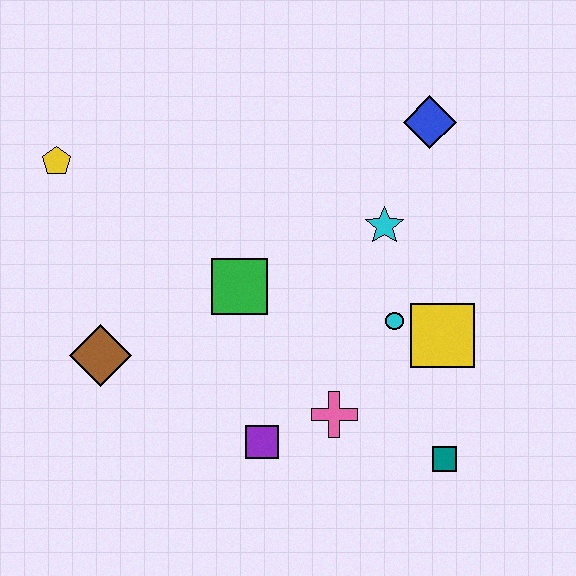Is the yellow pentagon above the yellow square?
Yes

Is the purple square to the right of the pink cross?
No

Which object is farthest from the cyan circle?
The yellow pentagon is farthest from the cyan circle.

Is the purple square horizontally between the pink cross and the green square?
Yes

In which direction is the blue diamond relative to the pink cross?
The blue diamond is above the pink cross.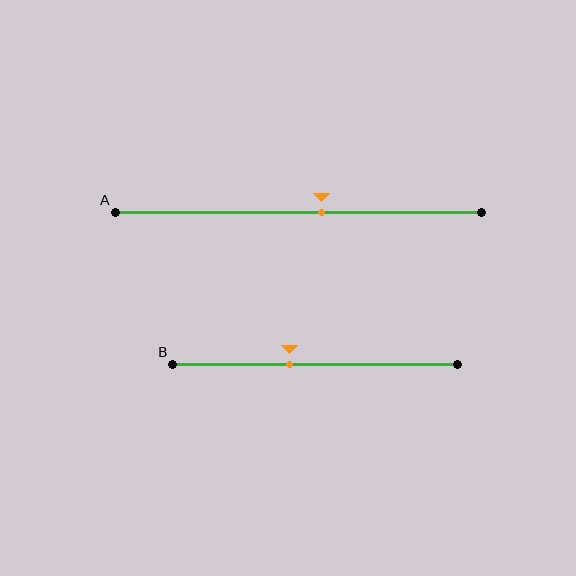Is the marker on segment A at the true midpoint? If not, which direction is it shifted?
No, the marker on segment A is shifted to the right by about 6% of the segment length.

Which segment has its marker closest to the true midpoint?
Segment A has its marker closest to the true midpoint.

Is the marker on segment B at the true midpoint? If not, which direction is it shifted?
No, the marker on segment B is shifted to the left by about 9% of the segment length.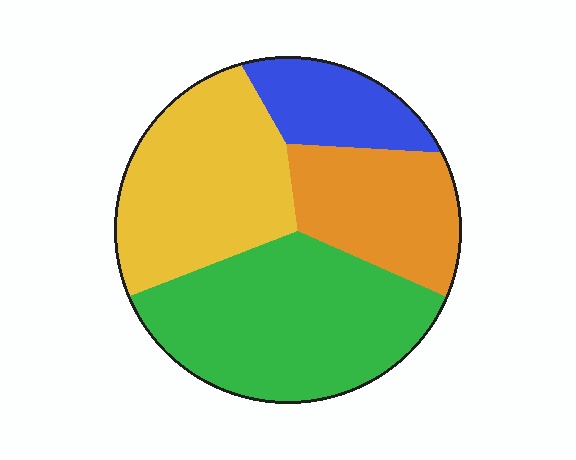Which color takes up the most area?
Green, at roughly 35%.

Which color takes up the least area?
Blue, at roughly 15%.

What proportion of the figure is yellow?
Yellow takes up about one third (1/3) of the figure.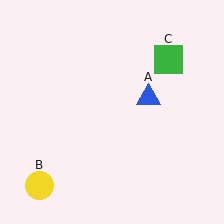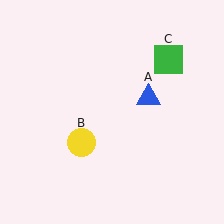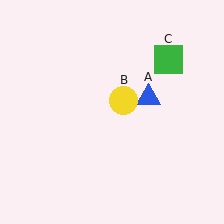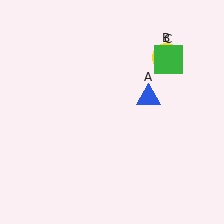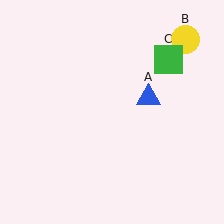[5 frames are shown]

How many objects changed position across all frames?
1 object changed position: yellow circle (object B).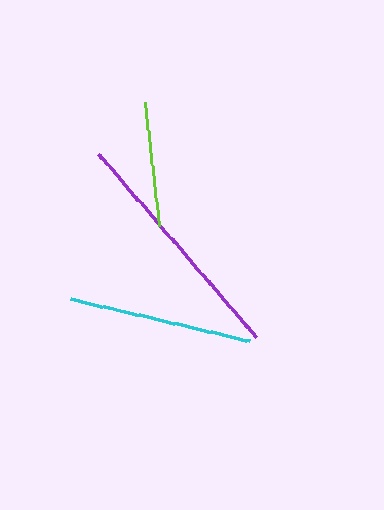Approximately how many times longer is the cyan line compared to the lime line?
The cyan line is approximately 1.5 times the length of the lime line.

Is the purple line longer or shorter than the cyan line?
The purple line is longer than the cyan line.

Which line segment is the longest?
The purple line is the longest at approximately 243 pixels.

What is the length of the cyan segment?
The cyan segment is approximately 184 pixels long.